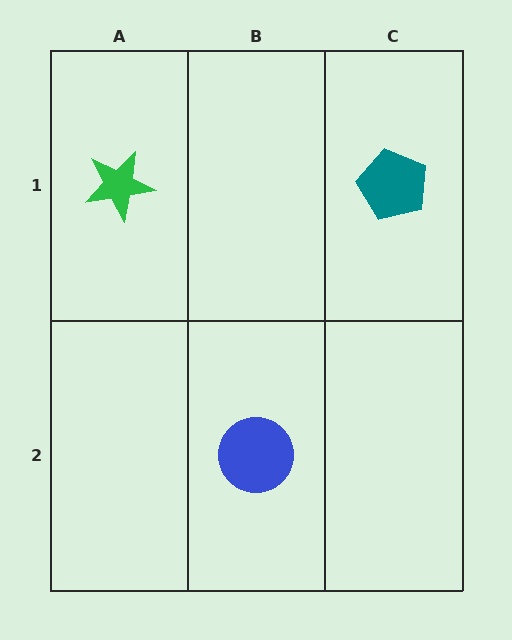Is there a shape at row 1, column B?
No, that cell is empty.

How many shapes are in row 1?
2 shapes.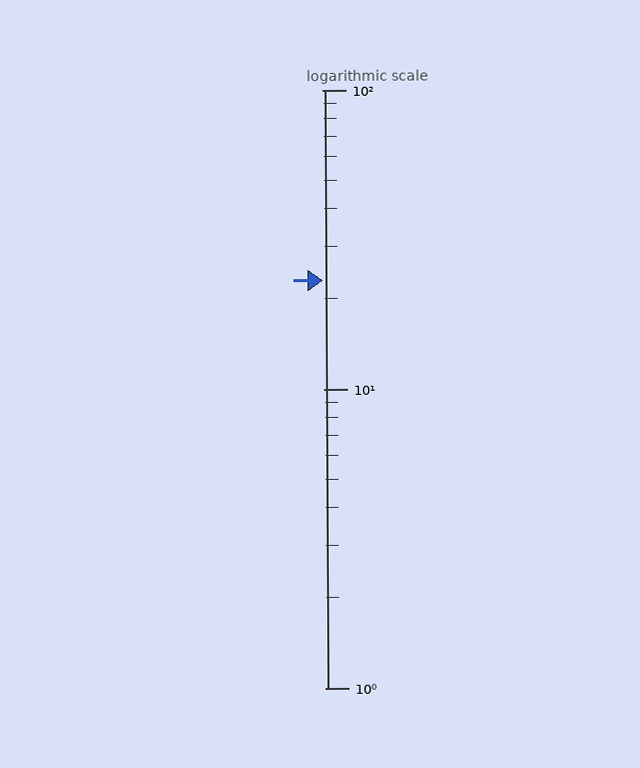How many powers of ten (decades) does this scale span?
The scale spans 2 decades, from 1 to 100.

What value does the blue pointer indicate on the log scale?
The pointer indicates approximately 23.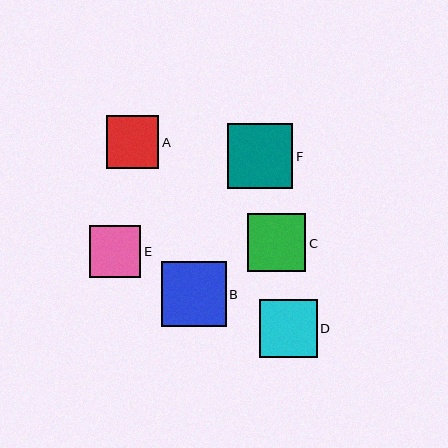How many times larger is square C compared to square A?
Square C is approximately 1.1 times the size of square A.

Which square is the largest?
Square F is the largest with a size of approximately 65 pixels.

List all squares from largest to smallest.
From largest to smallest: F, B, C, D, A, E.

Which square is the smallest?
Square E is the smallest with a size of approximately 52 pixels.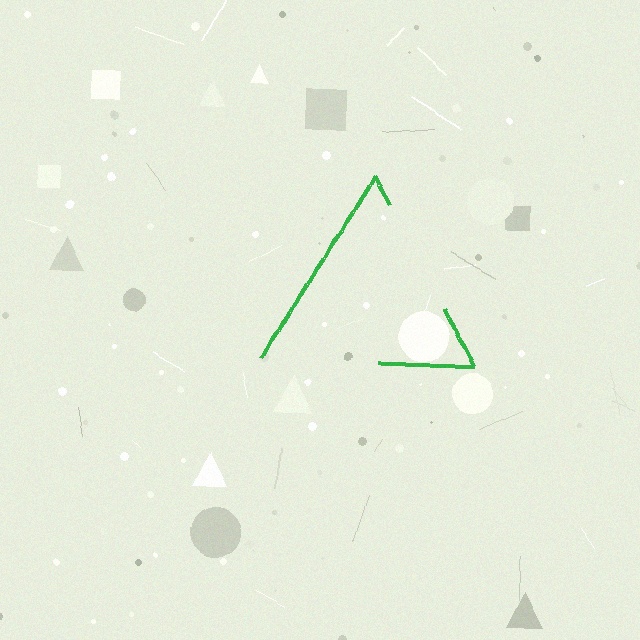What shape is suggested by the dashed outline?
The dashed outline suggests a triangle.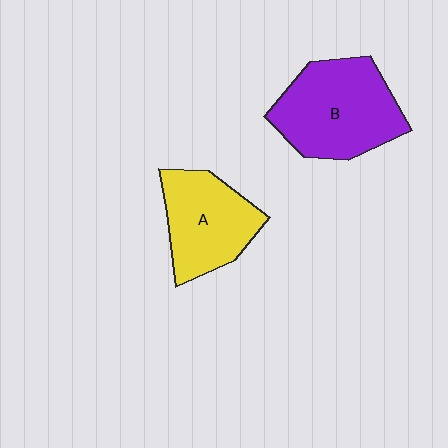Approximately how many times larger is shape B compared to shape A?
Approximately 1.3 times.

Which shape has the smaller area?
Shape A (yellow).